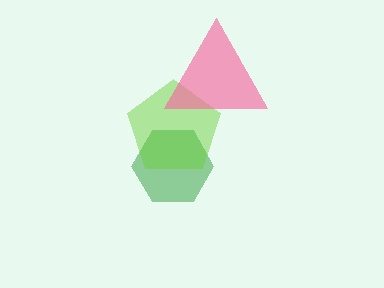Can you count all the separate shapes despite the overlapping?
Yes, there are 3 separate shapes.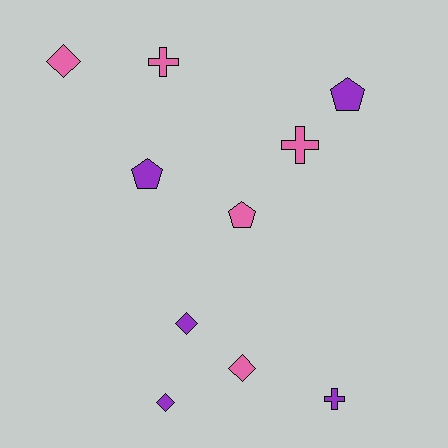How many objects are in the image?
There are 10 objects.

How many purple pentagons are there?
There are 2 purple pentagons.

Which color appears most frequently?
Purple, with 5 objects.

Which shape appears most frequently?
Diamond, with 4 objects.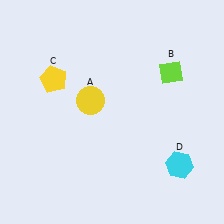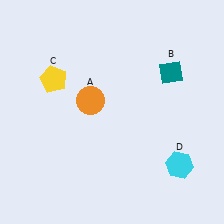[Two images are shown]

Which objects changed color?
A changed from yellow to orange. B changed from lime to teal.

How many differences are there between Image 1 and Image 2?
There are 2 differences between the two images.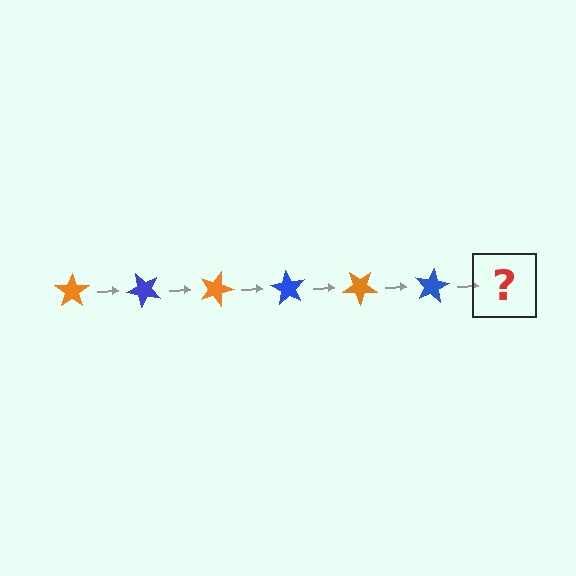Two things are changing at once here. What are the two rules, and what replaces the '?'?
The two rules are that it rotates 45 degrees each step and the color cycles through orange and blue. The '?' should be an orange star, rotated 270 degrees from the start.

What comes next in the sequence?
The next element should be an orange star, rotated 270 degrees from the start.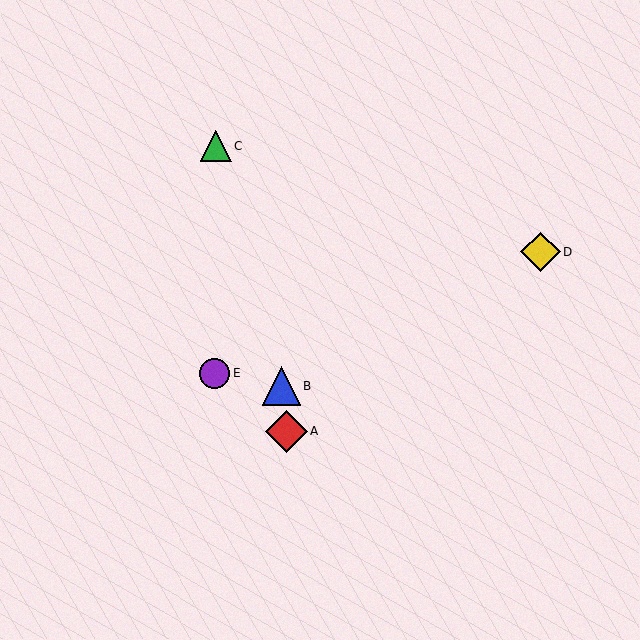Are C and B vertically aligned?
No, C is at x≈215 and B is at x≈281.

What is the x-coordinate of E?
Object E is at x≈215.